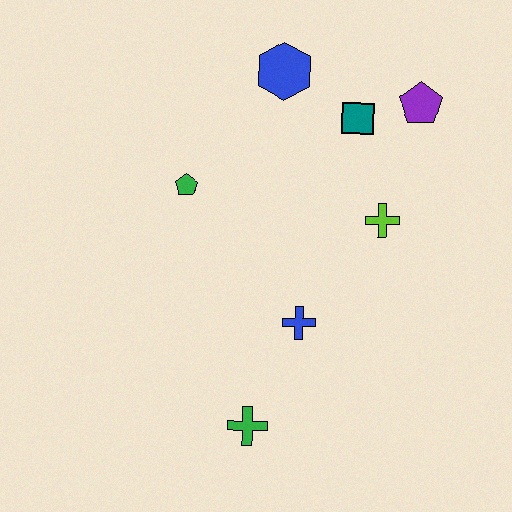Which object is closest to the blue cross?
The green cross is closest to the blue cross.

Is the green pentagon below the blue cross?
No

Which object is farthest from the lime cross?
The green cross is farthest from the lime cross.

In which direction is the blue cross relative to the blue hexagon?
The blue cross is below the blue hexagon.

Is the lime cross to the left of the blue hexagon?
No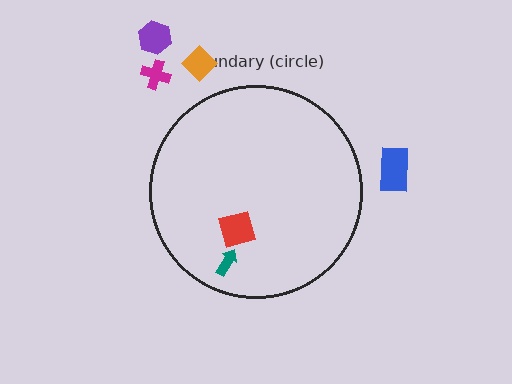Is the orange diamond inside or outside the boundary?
Outside.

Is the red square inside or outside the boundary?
Inside.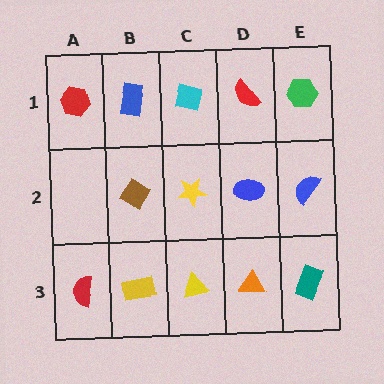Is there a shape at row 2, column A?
No, that cell is empty.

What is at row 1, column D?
A red semicircle.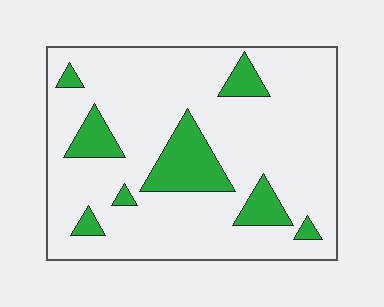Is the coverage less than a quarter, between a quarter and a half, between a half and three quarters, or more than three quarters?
Less than a quarter.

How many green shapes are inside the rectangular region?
8.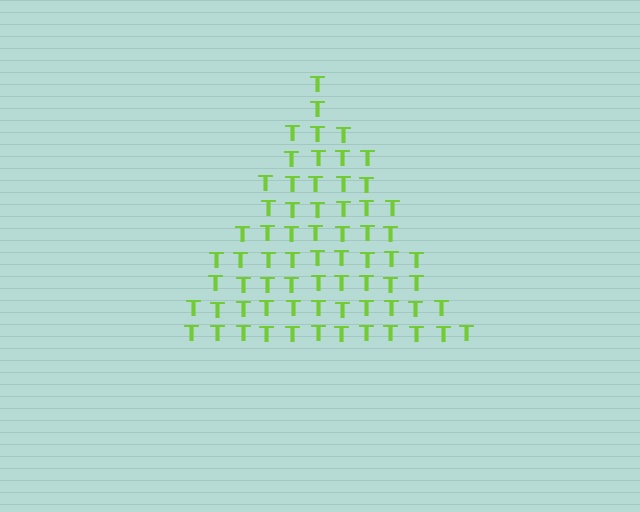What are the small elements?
The small elements are letter T's.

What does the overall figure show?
The overall figure shows a triangle.